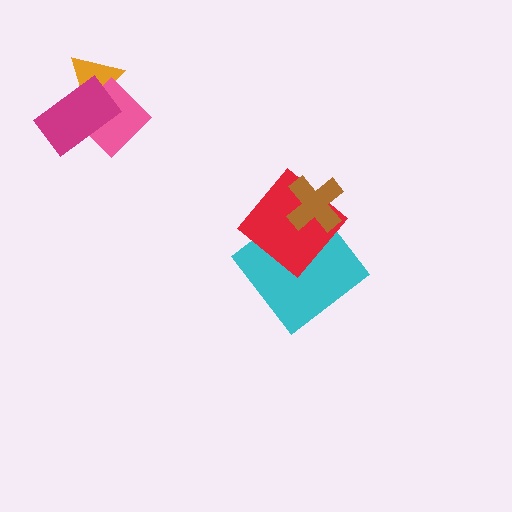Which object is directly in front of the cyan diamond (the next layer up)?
The red diamond is directly in front of the cyan diamond.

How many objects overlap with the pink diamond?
2 objects overlap with the pink diamond.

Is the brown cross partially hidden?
No, no other shape covers it.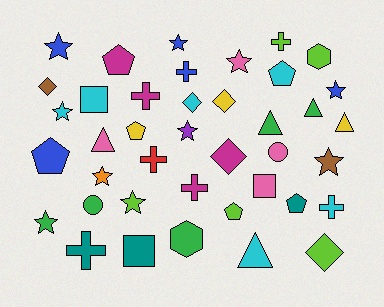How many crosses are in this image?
There are 7 crosses.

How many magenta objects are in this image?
There are 4 magenta objects.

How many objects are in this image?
There are 40 objects.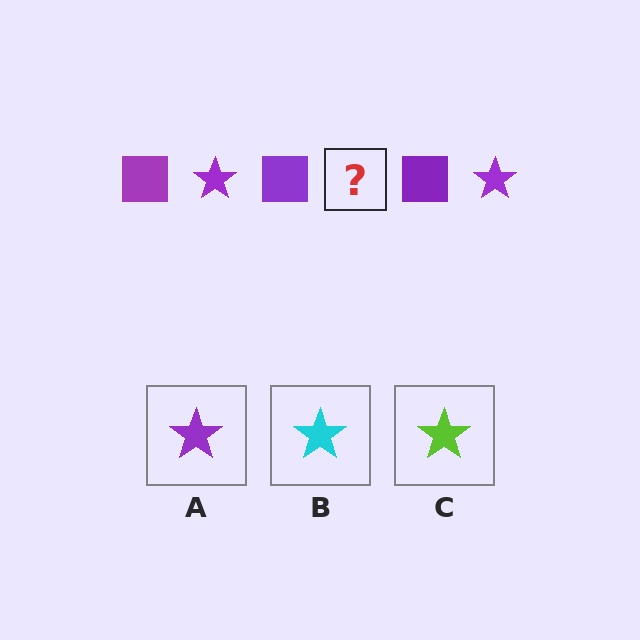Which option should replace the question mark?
Option A.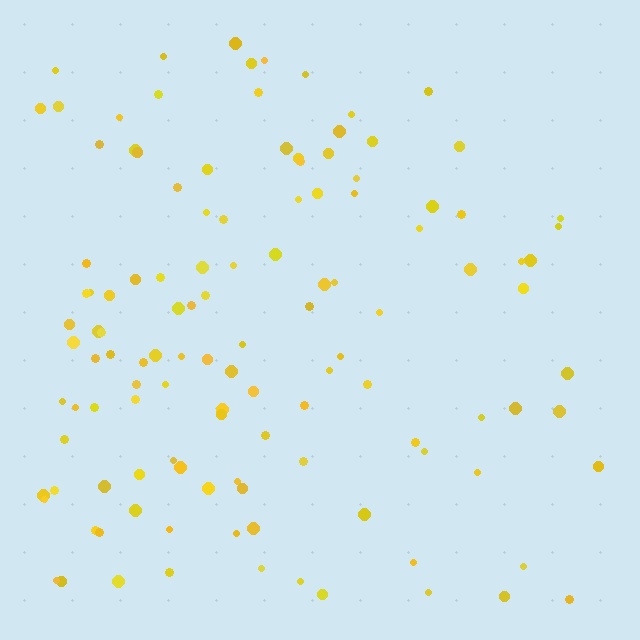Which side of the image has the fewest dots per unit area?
The right.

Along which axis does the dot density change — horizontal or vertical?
Horizontal.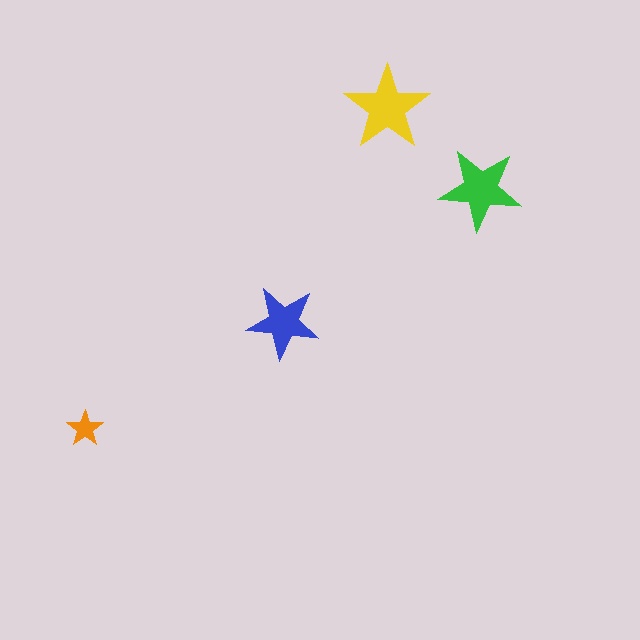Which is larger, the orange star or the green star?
The green one.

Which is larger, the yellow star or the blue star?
The yellow one.